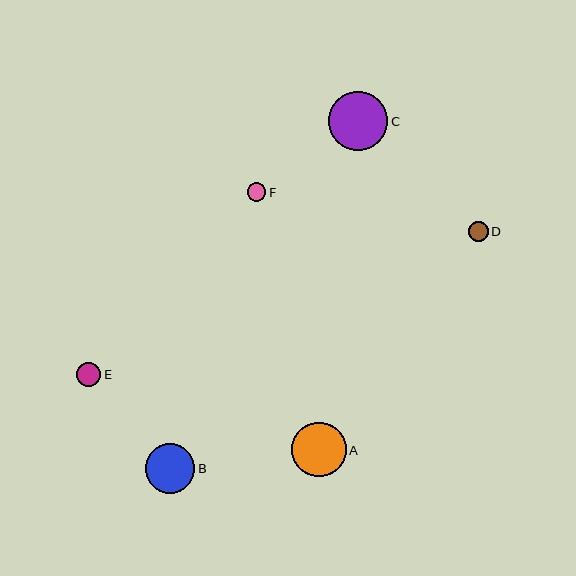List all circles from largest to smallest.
From largest to smallest: C, A, B, E, D, F.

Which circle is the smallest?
Circle F is the smallest with a size of approximately 19 pixels.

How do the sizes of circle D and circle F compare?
Circle D and circle F are approximately the same size.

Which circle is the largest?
Circle C is the largest with a size of approximately 59 pixels.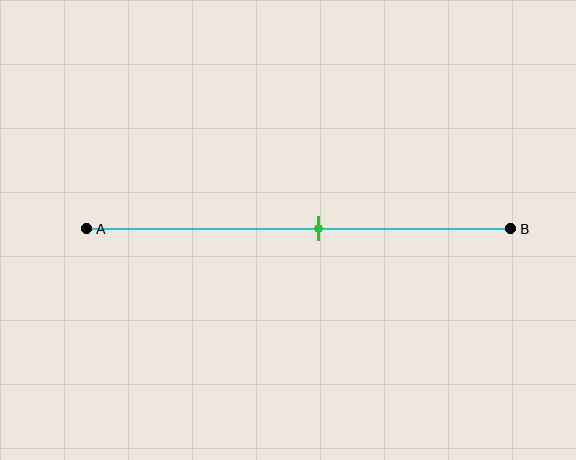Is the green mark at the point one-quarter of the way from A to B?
No, the mark is at about 55% from A, not at the 25% one-quarter point.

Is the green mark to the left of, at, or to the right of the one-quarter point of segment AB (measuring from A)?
The green mark is to the right of the one-quarter point of segment AB.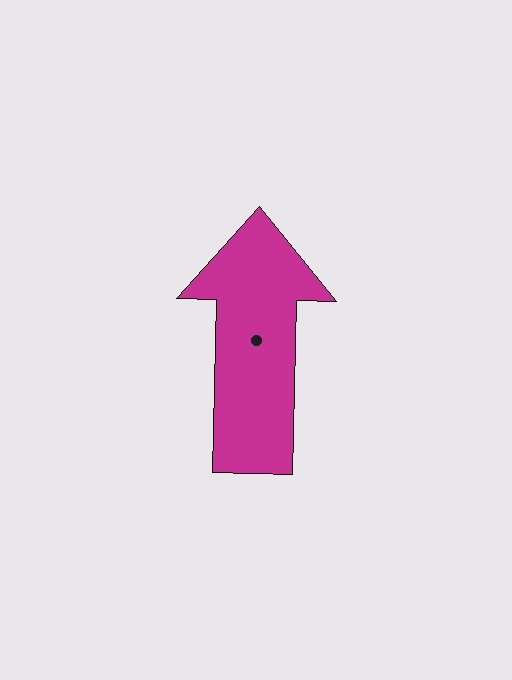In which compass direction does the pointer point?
North.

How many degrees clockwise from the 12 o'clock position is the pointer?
Approximately 1 degrees.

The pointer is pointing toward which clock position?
Roughly 12 o'clock.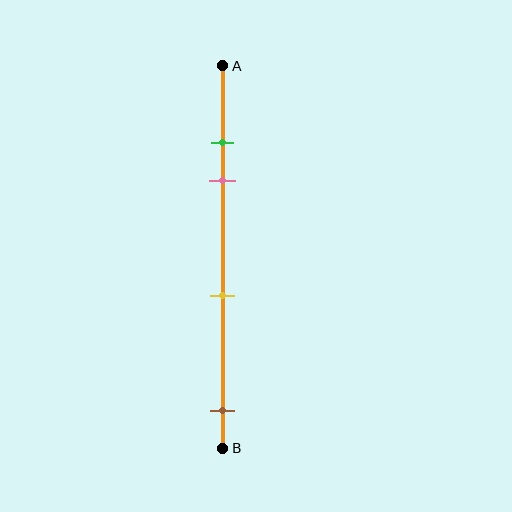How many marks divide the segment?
There are 4 marks dividing the segment.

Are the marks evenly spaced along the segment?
No, the marks are not evenly spaced.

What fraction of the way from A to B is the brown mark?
The brown mark is approximately 90% (0.9) of the way from A to B.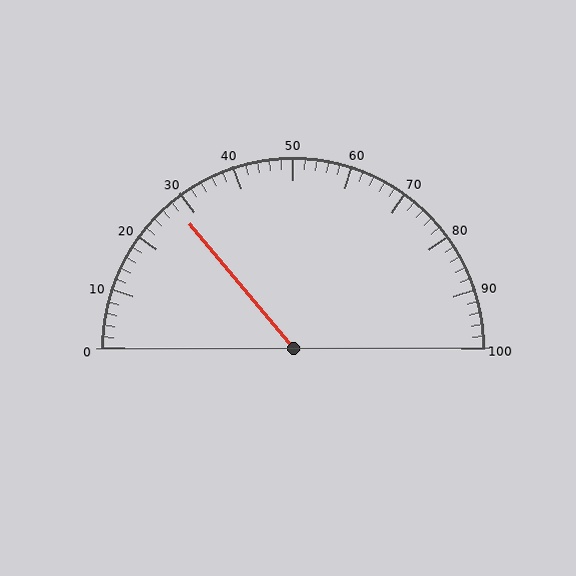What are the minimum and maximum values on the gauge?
The gauge ranges from 0 to 100.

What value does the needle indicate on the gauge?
The needle indicates approximately 28.